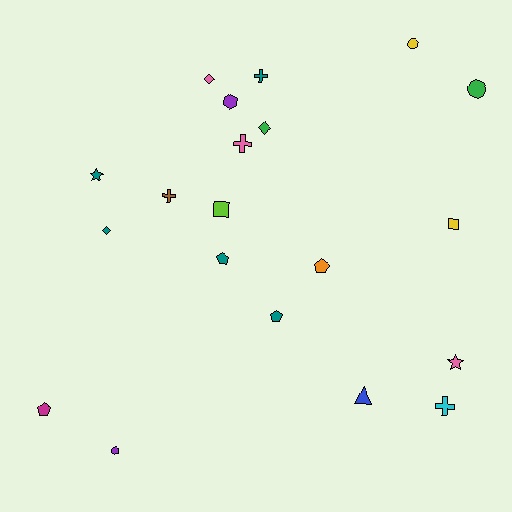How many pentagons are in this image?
There are 4 pentagons.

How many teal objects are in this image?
There are 5 teal objects.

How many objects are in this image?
There are 20 objects.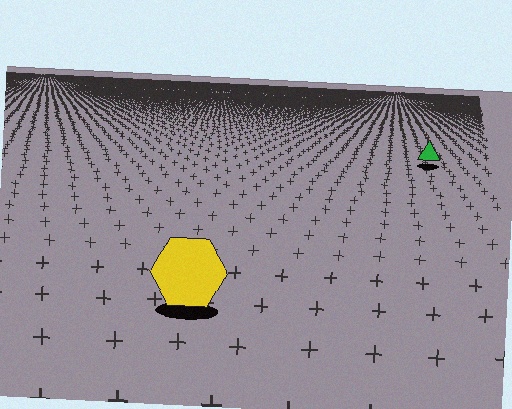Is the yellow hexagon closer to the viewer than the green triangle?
Yes. The yellow hexagon is closer — you can tell from the texture gradient: the ground texture is coarser near it.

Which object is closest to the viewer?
The yellow hexagon is closest. The texture marks near it are larger and more spread out.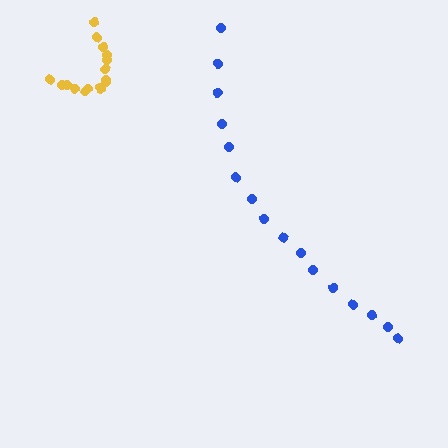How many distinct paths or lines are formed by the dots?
There are 2 distinct paths.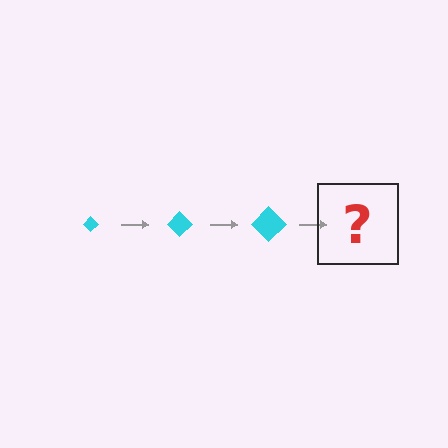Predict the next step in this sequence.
The next step is a cyan diamond, larger than the previous one.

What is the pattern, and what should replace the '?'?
The pattern is that the diamond gets progressively larger each step. The '?' should be a cyan diamond, larger than the previous one.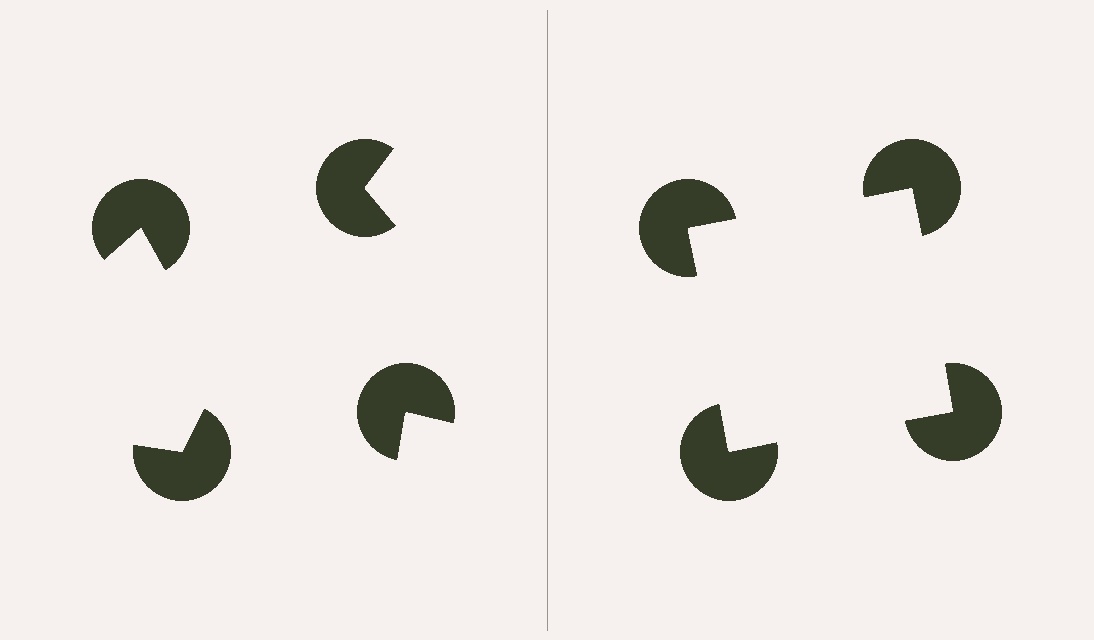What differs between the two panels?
The pac-man discs are positioned identically on both sides; only the wedge orientations differ. On the right they align to a square; on the left they are misaligned.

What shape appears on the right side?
An illusory square.